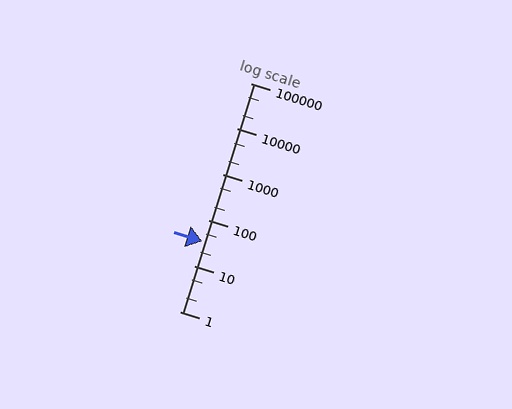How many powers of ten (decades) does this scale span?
The scale spans 5 decades, from 1 to 100000.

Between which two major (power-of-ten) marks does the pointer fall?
The pointer is between 10 and 100.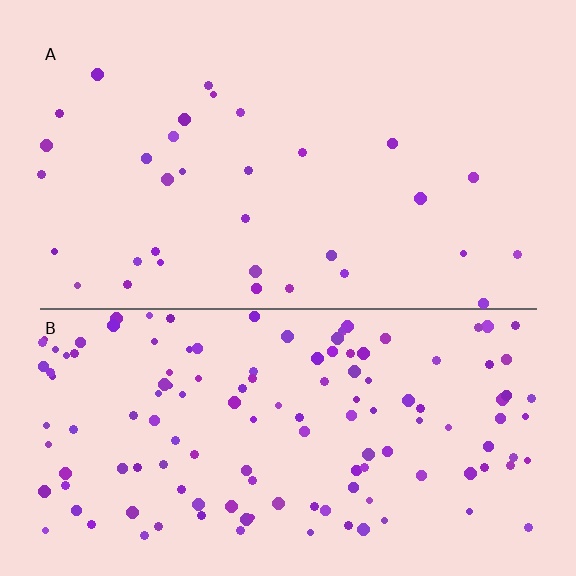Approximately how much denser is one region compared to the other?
Approximately 4.2× — region B over region A.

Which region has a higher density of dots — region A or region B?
B (the bottom).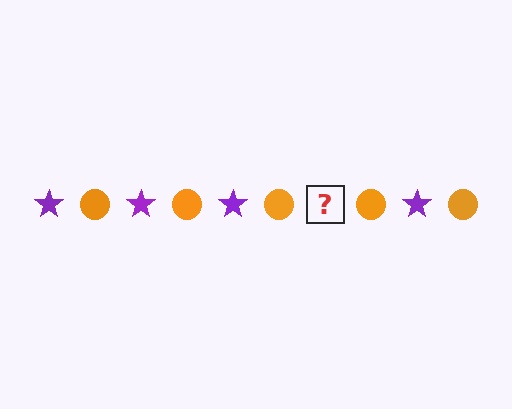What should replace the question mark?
The question mark should be replaced with a purple star.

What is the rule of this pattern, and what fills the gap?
The rule is that the pattern alternates between purple star and orange circle. The gap should be filled with a purple star.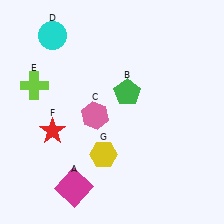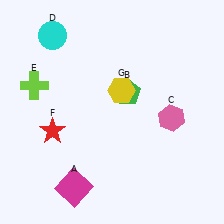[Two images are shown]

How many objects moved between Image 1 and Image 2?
2 objects moved between the two images.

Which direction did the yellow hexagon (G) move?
The yellow hexagon (G) moved up.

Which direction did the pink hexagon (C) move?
The pink hexagon (C) moved right.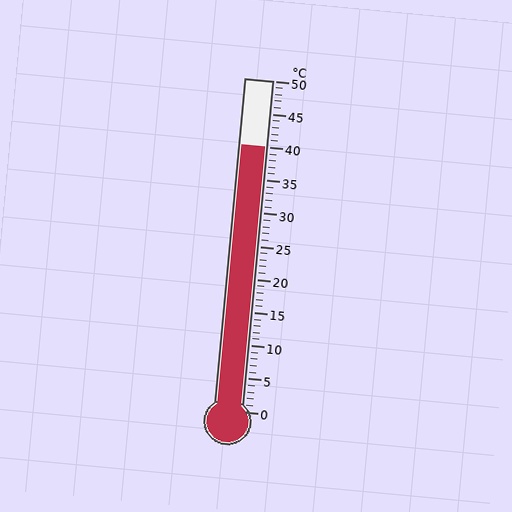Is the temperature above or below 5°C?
The temperature is above 5°C.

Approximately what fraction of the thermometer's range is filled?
The thermometer is filled to approximately 80% of its range.